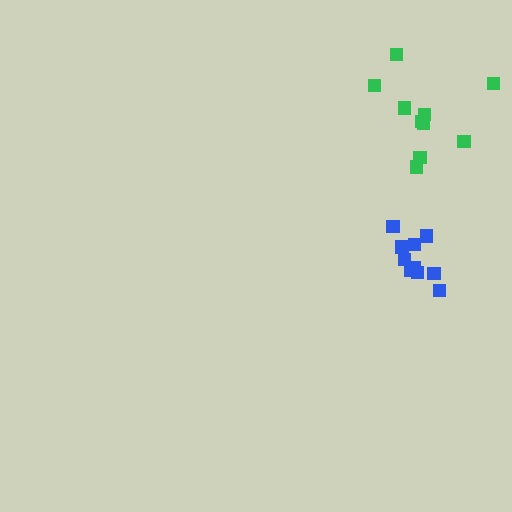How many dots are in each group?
Group 1: 10 dots, Group 2: 10 dots (20 total).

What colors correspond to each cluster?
The clusters are colored: green, blue.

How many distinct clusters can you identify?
There are 2 distinct clusters.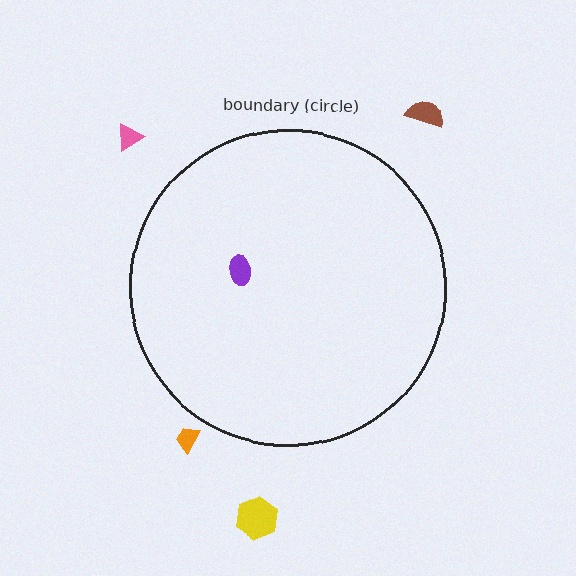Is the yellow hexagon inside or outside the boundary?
Outside.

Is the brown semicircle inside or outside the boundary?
Outside.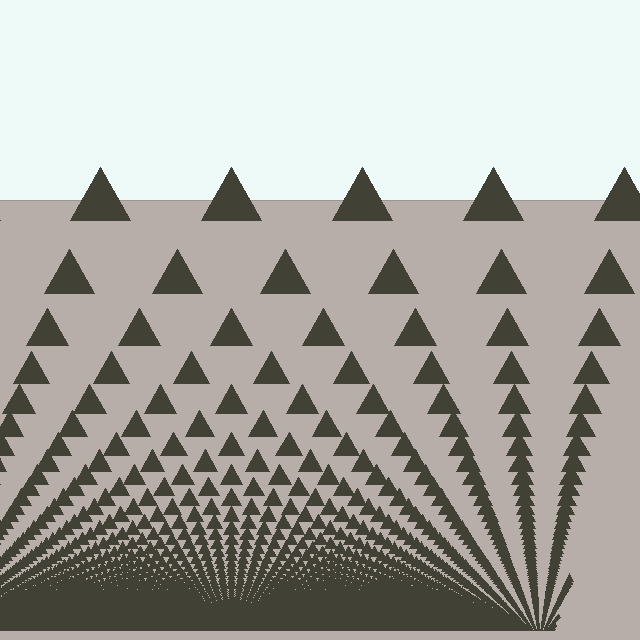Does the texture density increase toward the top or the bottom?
Density increases toward the bottom.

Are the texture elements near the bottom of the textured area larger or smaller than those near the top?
Smaller. The gradient is inverted — elements near the bottom are smaller and denser.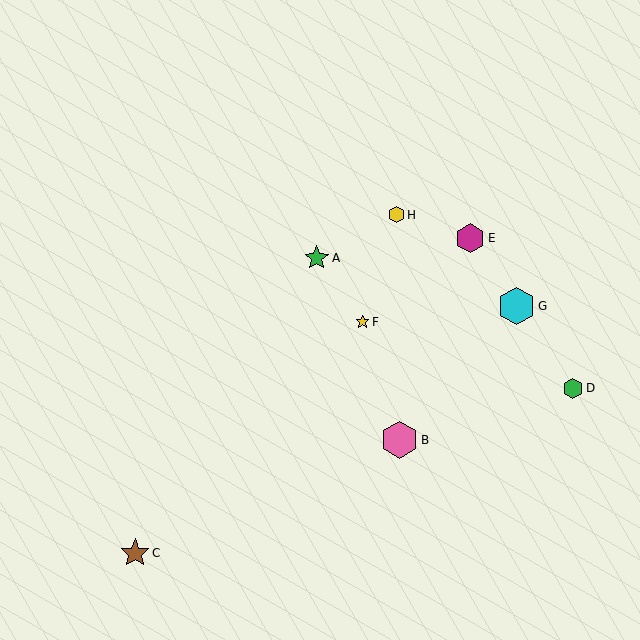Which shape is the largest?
The cyan hexagon (labeled G) is the largest.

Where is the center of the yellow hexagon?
The center of the yellow hexagon is at (396, 215).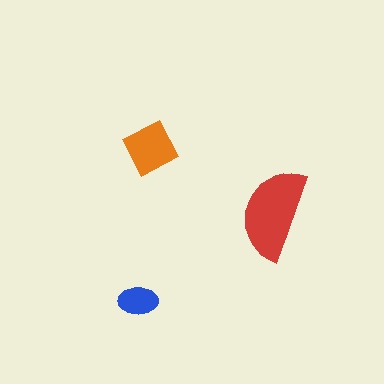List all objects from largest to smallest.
The red semicircle, the orange diamond, the blue ellipse.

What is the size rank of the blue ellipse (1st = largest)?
3rd.